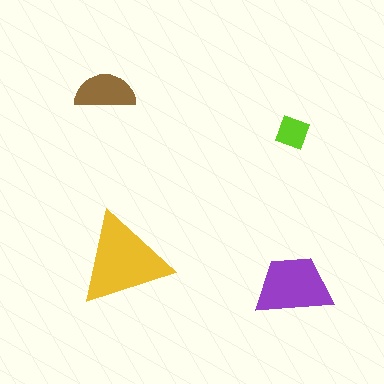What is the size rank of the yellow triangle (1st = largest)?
1st.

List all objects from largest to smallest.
The yellow triangle, the purple trapezoid, the brown semicircle, the lime diamond.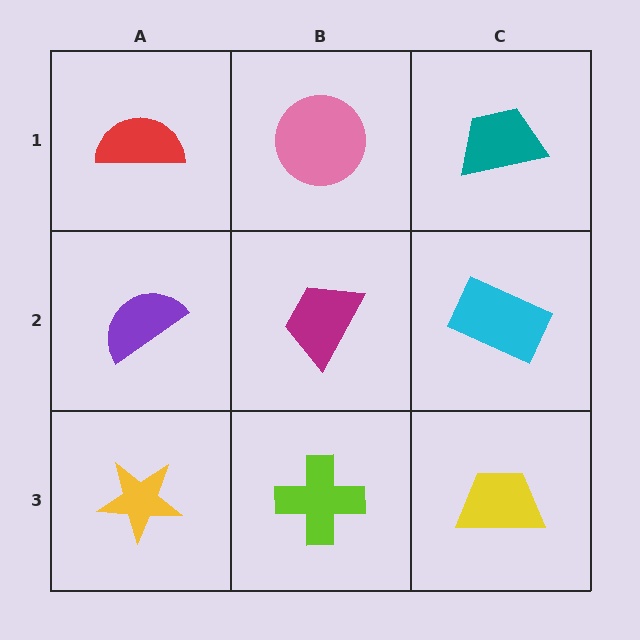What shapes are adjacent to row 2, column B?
A pink circle (row 1, column B), a lime cross (row 3, column B), a purple semicircle (row 2, column A), a cyan rectangle (row 2, column C).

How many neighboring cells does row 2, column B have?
4.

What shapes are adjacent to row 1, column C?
A cyan rectangle (row 2, column C), a pink circle (row 1, column B).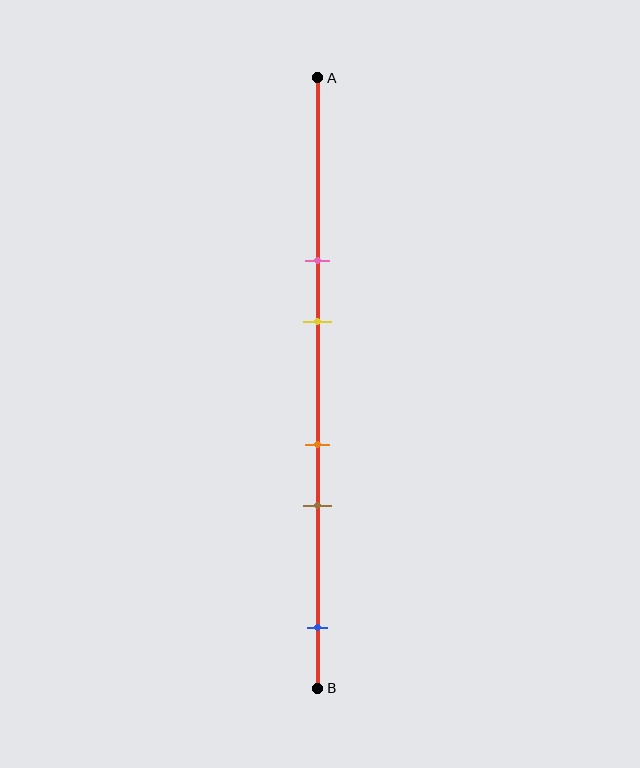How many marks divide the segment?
There are 5 marks dividing the segment.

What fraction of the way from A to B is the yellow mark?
The yellow mark is approximately 40% (0.4) of the way from A to B.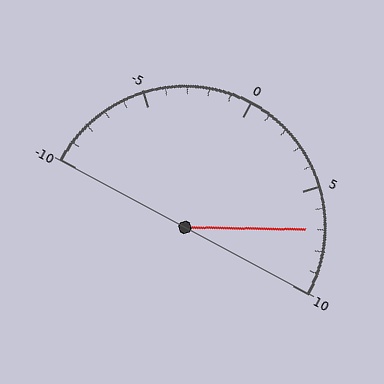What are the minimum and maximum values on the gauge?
The gauge ranges from -10 to 10.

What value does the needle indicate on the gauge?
The needle indicates approximately 7.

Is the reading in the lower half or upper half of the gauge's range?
The reading is in the upper half of the range (-10 to 10).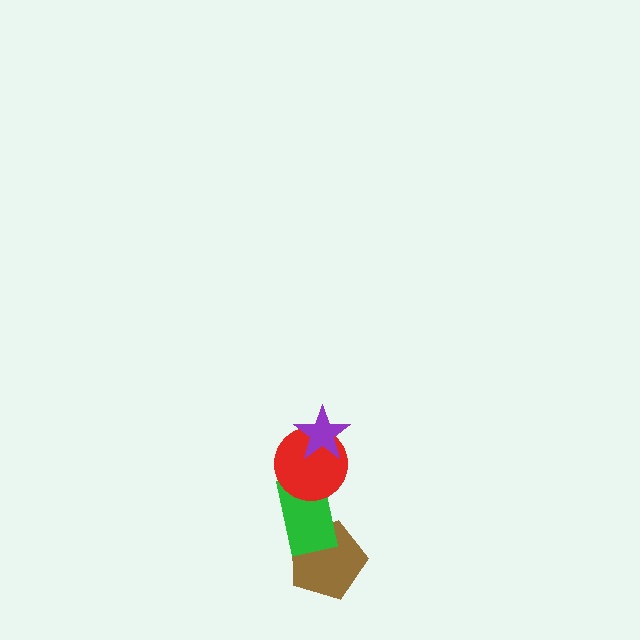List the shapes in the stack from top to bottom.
From top to bottom: the purple star, the red circle, the green rectangle, the brown pentagon.